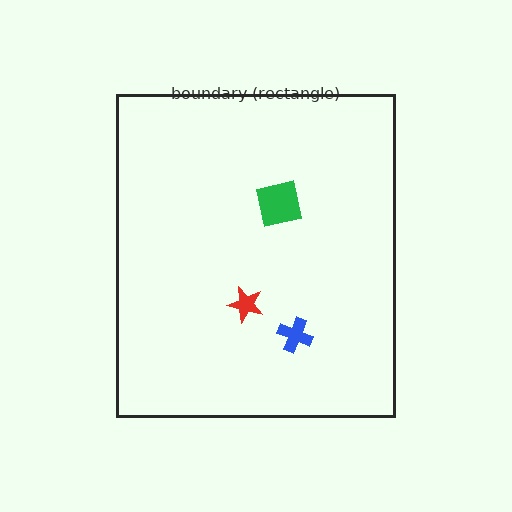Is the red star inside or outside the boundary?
Inside.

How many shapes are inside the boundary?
3 inside, 0 outside.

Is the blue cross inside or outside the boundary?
Inside.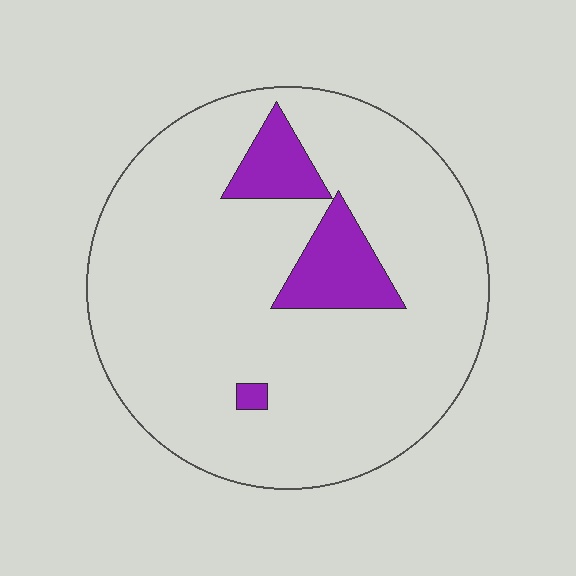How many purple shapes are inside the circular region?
3.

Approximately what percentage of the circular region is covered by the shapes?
Approximately 10%.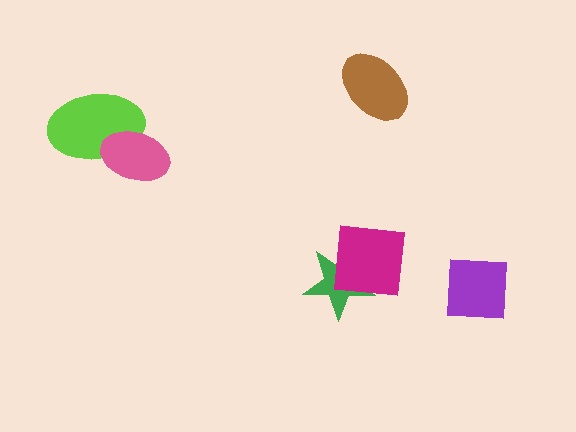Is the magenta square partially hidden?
No, no other shape covers it.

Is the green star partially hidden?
Yes, it is partially covered by another shape.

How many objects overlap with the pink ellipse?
1 object overlaps with the pink ellipse.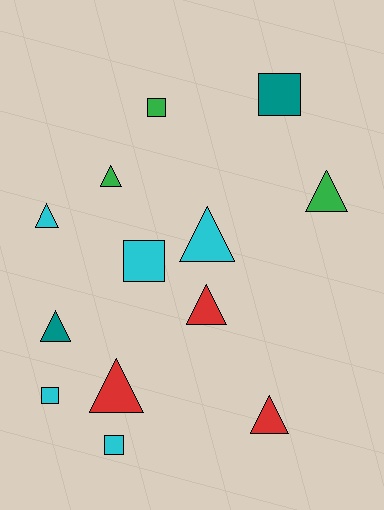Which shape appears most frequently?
Triangle, with 8 objects.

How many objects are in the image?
There are 13 objects.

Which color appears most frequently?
Cyan, with 5 objects.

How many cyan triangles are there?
There are 2 cyan triangles.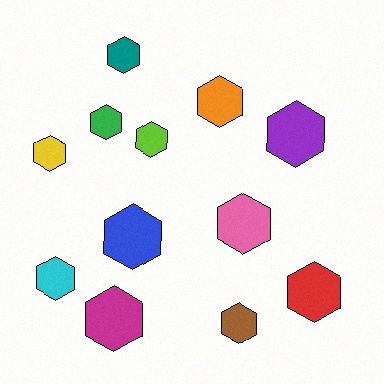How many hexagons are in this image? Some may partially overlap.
There are 12 hexagons.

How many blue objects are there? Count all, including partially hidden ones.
There is 1 blue object.